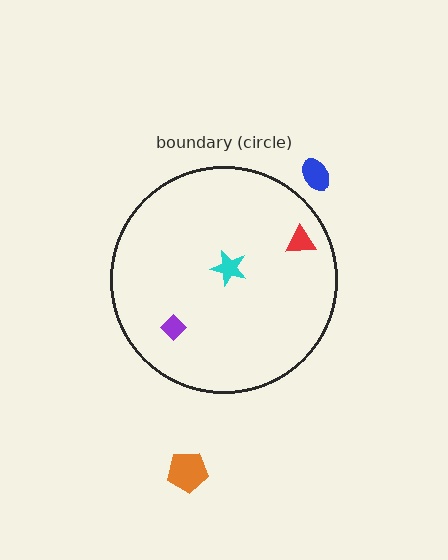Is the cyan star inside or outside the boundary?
Inside.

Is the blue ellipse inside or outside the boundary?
Outside.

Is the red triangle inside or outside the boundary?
Inside.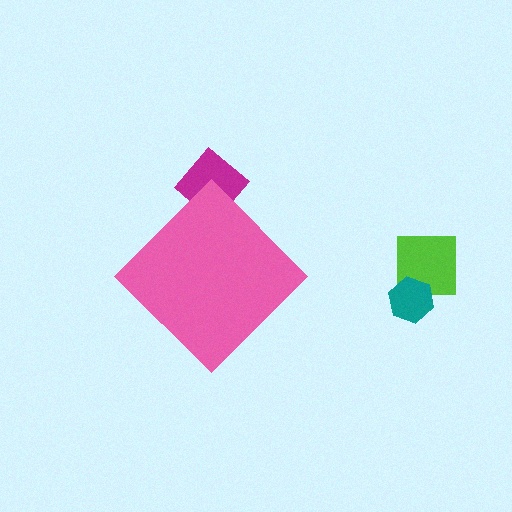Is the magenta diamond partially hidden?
Yes, the magenta diamond is partially hidden behind the pink diamond.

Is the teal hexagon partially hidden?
No, the teal hexagon is fully visible.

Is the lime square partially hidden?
No, the lime square is fully visible.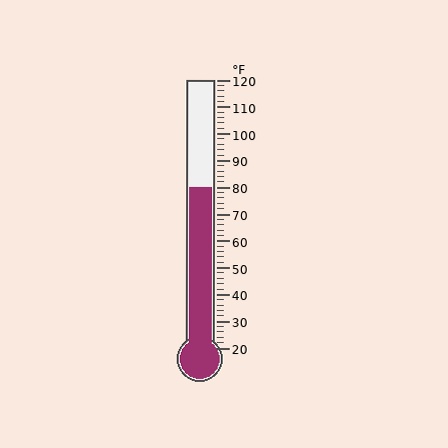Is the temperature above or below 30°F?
The temperature is above 30°F.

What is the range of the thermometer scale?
The thermometer scale ranges from 20°F to 120°F.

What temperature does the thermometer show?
The thermometer shows approximately 80°F.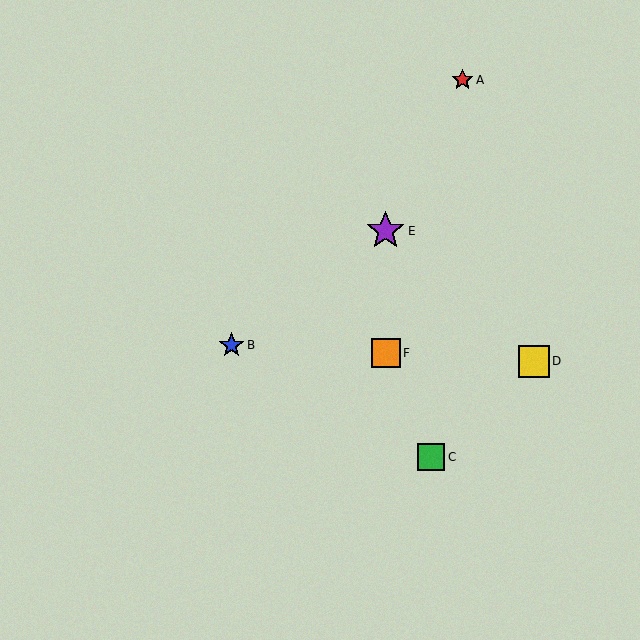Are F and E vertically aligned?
Yes, both are at x≈386.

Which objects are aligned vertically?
Objects E, F are aligned vertically.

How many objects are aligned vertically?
2 objects (E, F) are aligned vertically.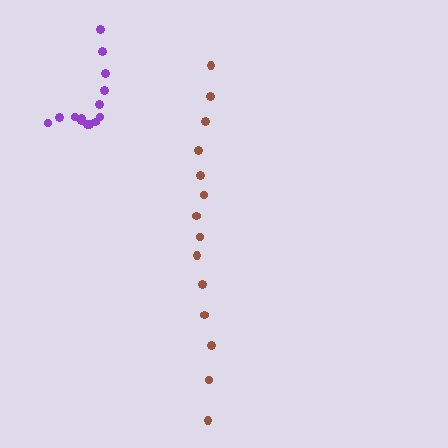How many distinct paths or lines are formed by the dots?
There are 2 distinct paths.